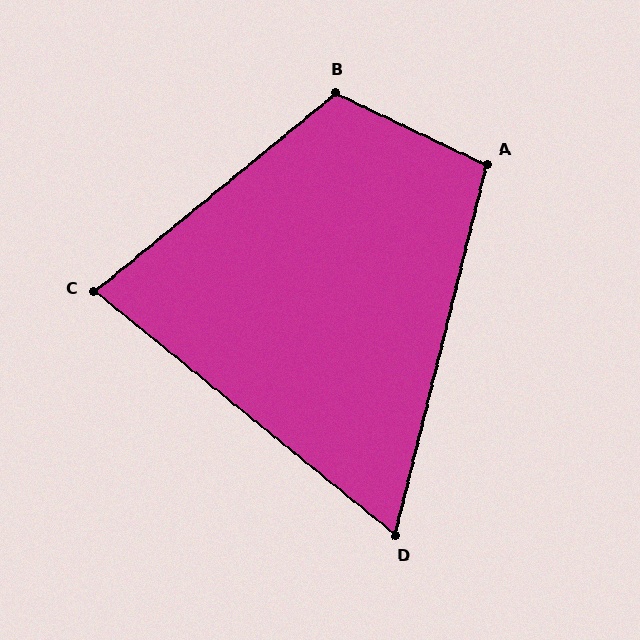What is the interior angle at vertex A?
Approximately 102 degrees (obtuse).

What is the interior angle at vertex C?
Approximately 78 degrees (acute).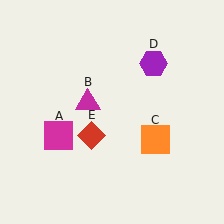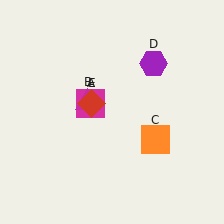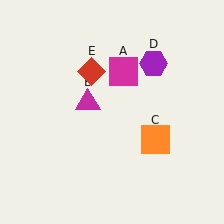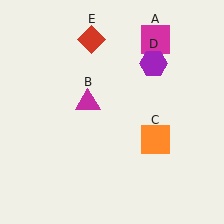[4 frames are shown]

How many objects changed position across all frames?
2 objects changed position: magenta square (object A), red diamond (object E).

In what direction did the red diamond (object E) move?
The red diamond (object E) moved up.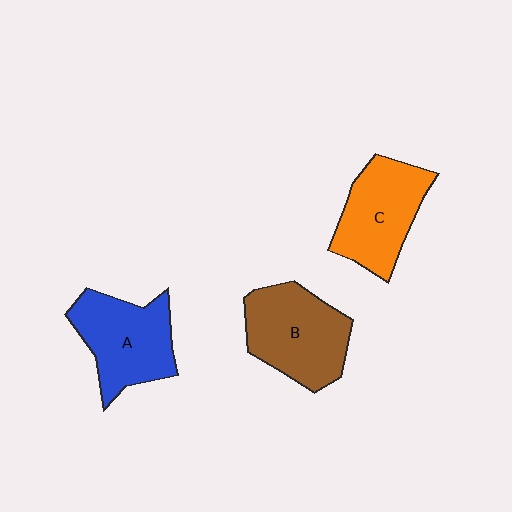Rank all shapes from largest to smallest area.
From largest to smallest: B (brown), A (blue), C (orange).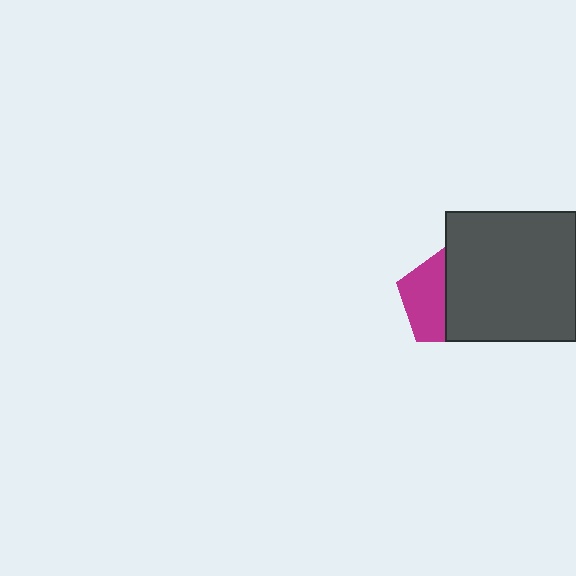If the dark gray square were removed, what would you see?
You would see the complete magenta pentagon.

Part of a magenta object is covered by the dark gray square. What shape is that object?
It is a pentagon.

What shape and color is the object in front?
The object in front is a dark gray square.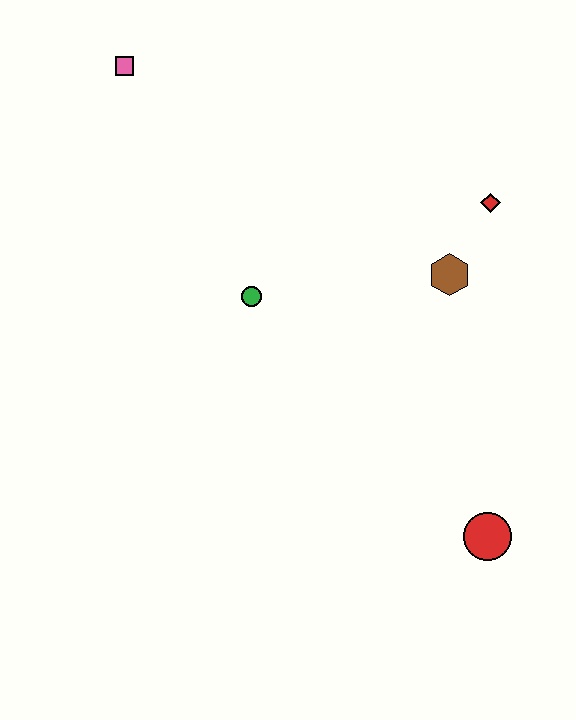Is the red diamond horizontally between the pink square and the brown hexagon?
No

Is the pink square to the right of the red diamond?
No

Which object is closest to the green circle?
The brown hexagon is closest to the green circle.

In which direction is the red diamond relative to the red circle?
The red diamond is above the red circle.